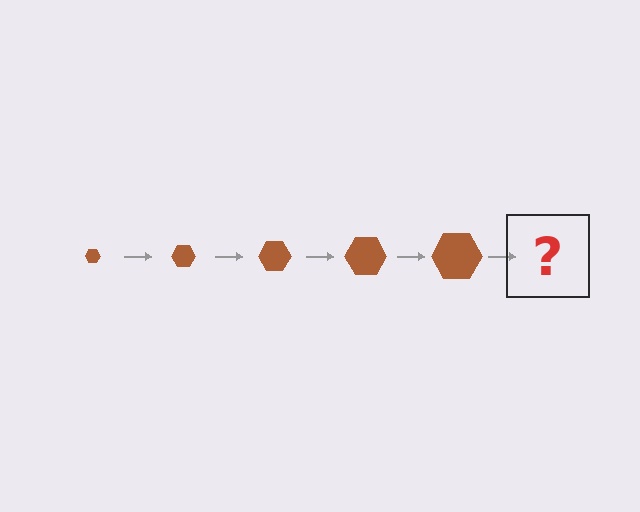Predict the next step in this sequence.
The next step is a brown hexagon, larger than the previous one.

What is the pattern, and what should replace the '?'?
The pattern is that the hexagon gets progressively larger each step. The '?' should be a brown hexagon, larger than the previous one.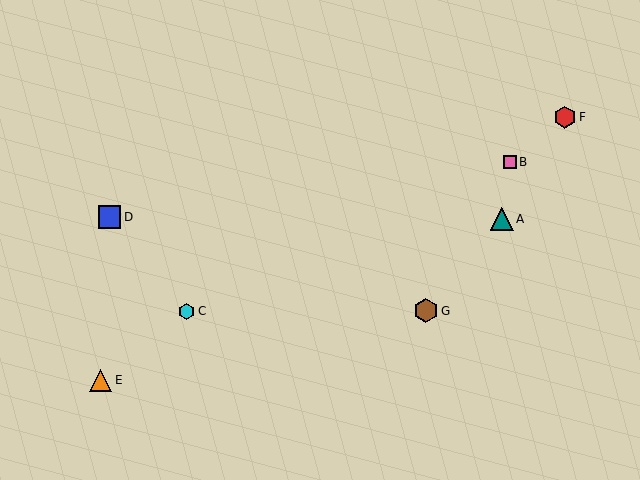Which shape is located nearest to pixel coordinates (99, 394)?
The orange triangle (labeled E) at (101, 380) is nearest to that location.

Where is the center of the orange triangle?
The center of the orange triangle is at (101, 380).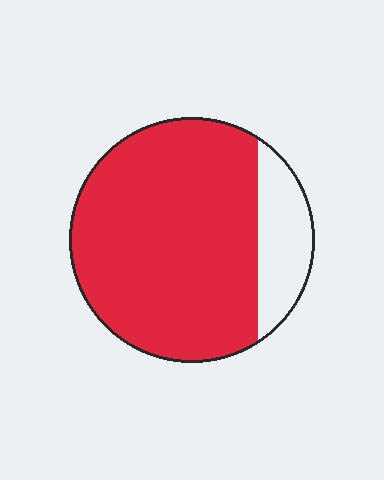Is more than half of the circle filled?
Yes.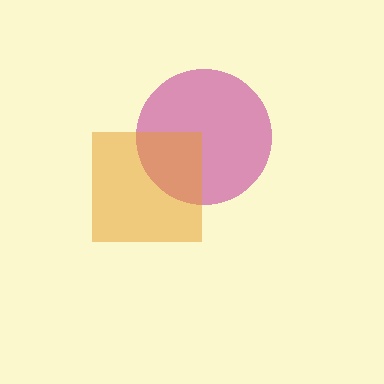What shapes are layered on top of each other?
The layered shapes are: a magenta circle, an orange square.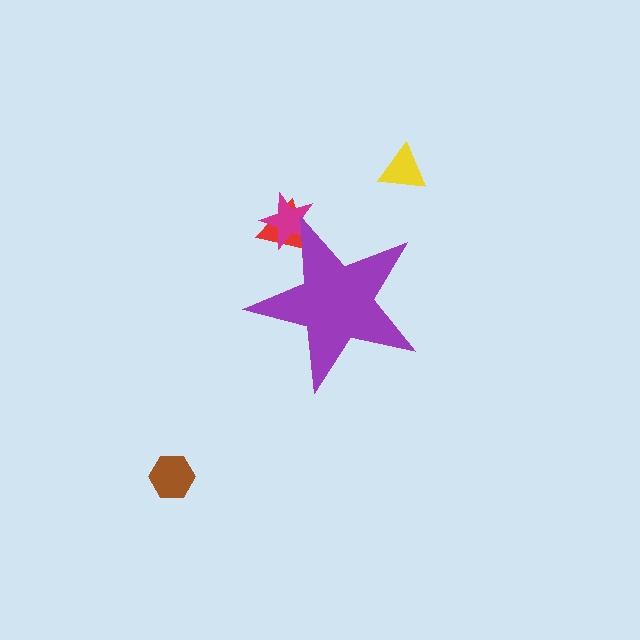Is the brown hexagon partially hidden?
No, the brown hexagon is fully visible.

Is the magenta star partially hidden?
Yes, the magenta star is partially hidden behind the purple star.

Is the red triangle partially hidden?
Yes, the red triangle is partially hidden behind the purple star.